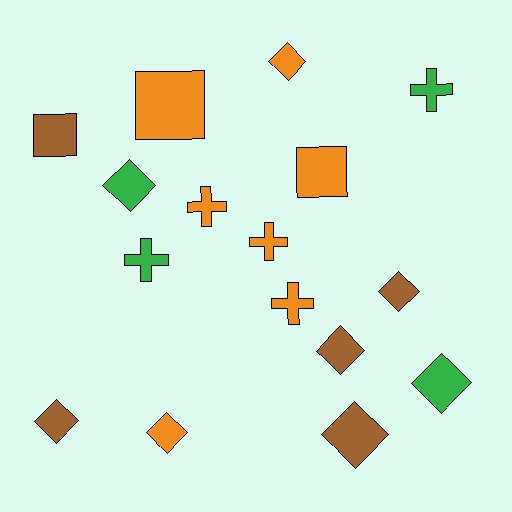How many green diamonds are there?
There are 2 green diamonds.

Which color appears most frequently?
Orange, with 7 objects.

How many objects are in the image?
There are 16 objects.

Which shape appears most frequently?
Diamond, with 8 objects.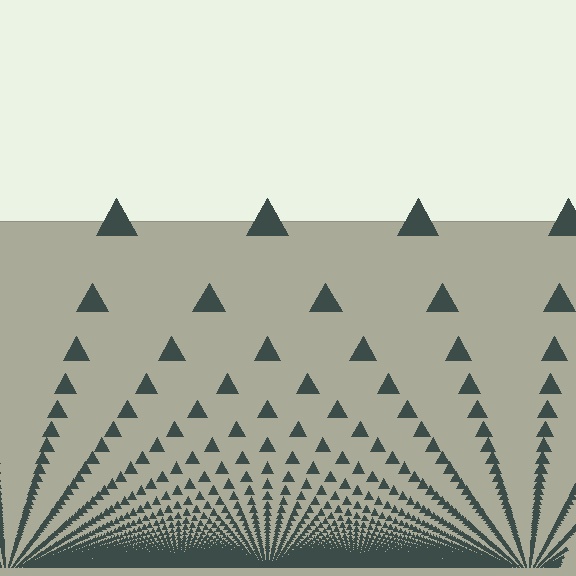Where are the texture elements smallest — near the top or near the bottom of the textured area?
Near the bottom.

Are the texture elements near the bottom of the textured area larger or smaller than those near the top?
Smaller. The gradient is inverted — elements near the bottom are smaller and denser.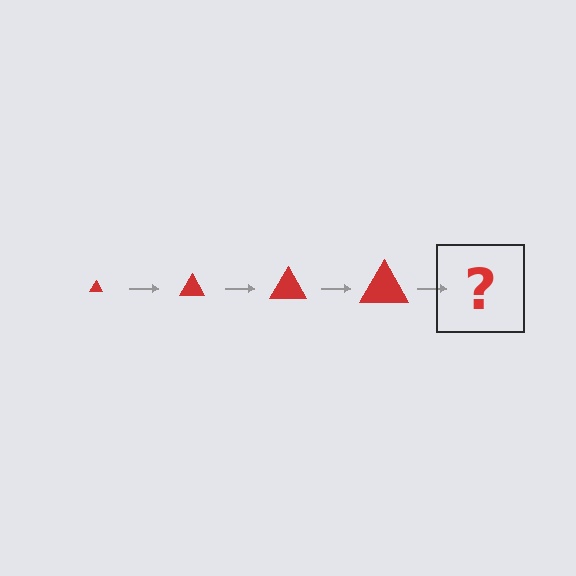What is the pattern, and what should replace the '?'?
The pattern is that the triangle gets progressively larger each step. The '?' should be a red triangle, larger than the previous one.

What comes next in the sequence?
The next element should be a red triangle, larger than the previous one.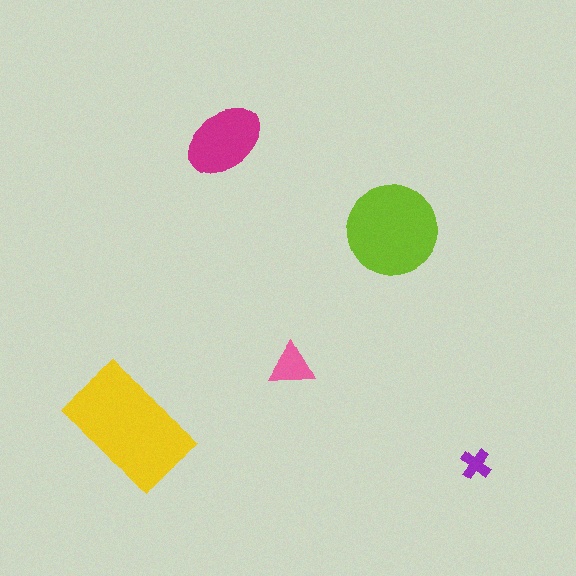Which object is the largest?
The yellow rectangle.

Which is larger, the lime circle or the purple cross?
The lime circle.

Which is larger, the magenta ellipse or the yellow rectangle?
The yellow rectangle.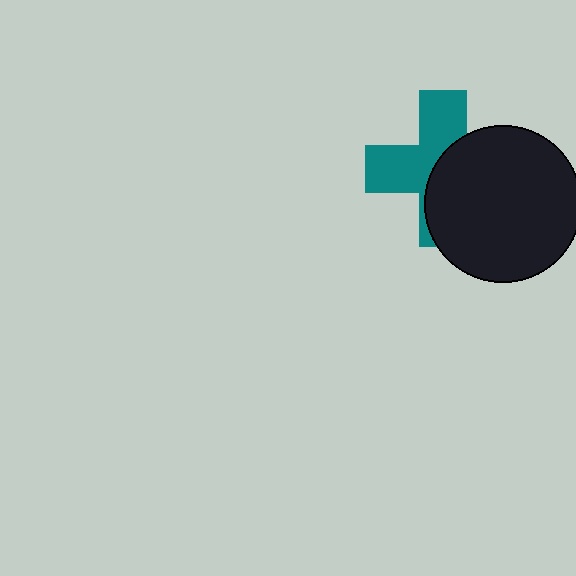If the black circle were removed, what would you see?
You would see the complete teal cross.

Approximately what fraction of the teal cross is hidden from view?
Roughly 51% of the teal cross is hidden behind the black circle.